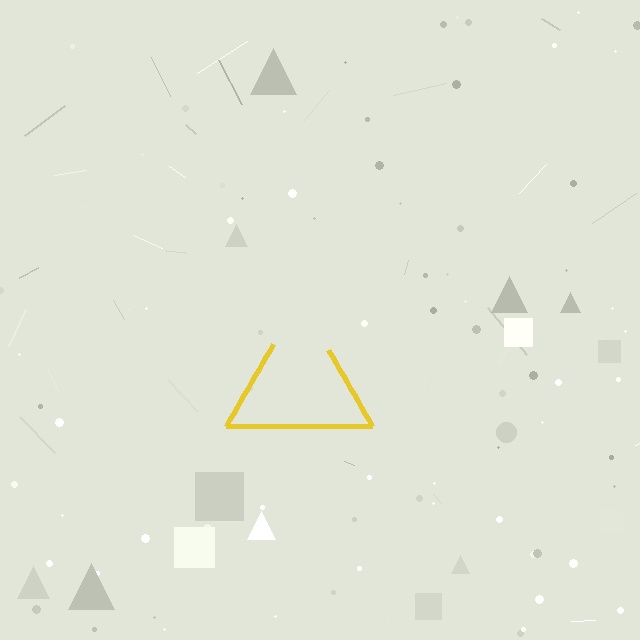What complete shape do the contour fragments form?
The contour fragments form a triangle.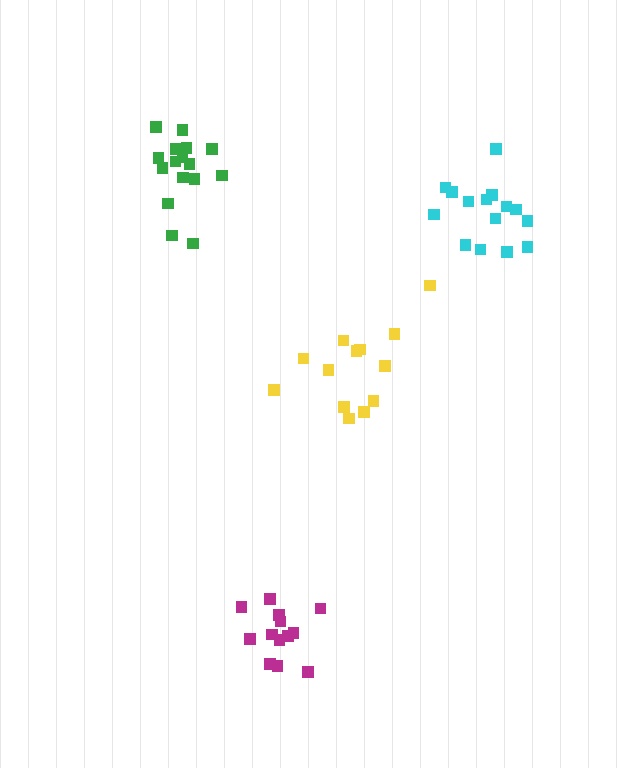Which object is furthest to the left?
The green cluster is leftmost.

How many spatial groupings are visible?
There are 4 spatial groupings.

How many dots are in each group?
Group 1: 16 dots, Group 2: 13 dots, Group 3: 13 dots, Group 4: 15 dots (57 total).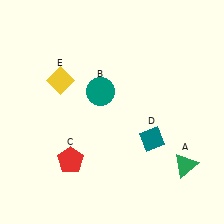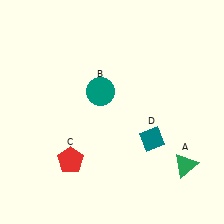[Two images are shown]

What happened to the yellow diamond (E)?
The yellow diamond (E) was removed in Image 2. It was in the top-left area of Image 1.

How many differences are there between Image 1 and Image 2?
There is 1 difference between the two images.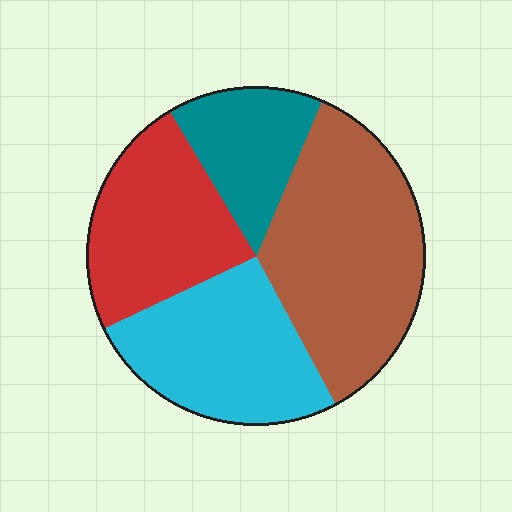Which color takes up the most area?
Brown, at roughly 35%.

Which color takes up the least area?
Teal, at roughly 15%.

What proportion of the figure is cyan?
Cyan covers 26% of the figure.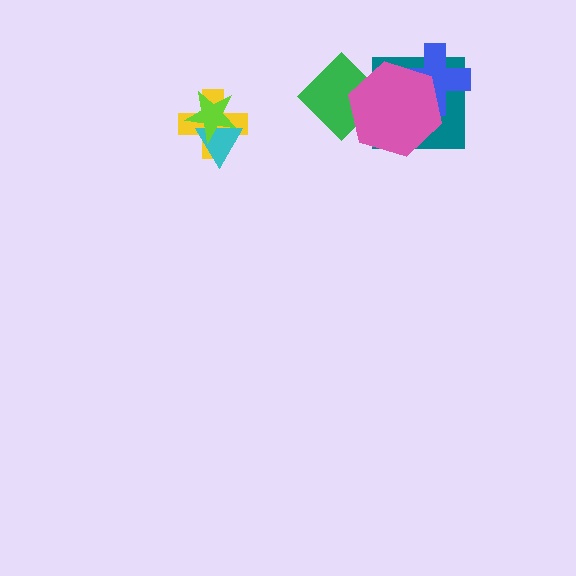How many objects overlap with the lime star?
2 objects overlap with the lime star.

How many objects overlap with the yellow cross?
2 objects overlap with the yellow cross.